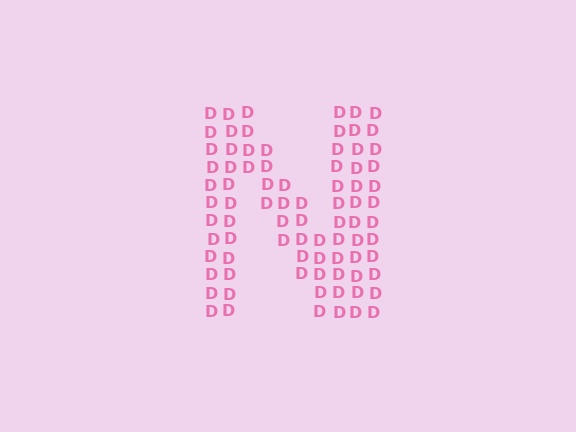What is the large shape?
The large shape is the letter N.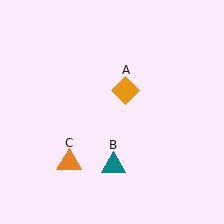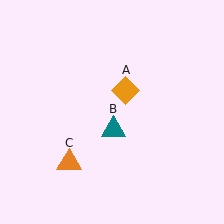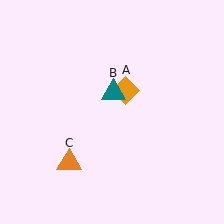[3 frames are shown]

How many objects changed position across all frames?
1 object changed position: teal triangle (object B).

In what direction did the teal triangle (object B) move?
The teal triangle (object B) moved up.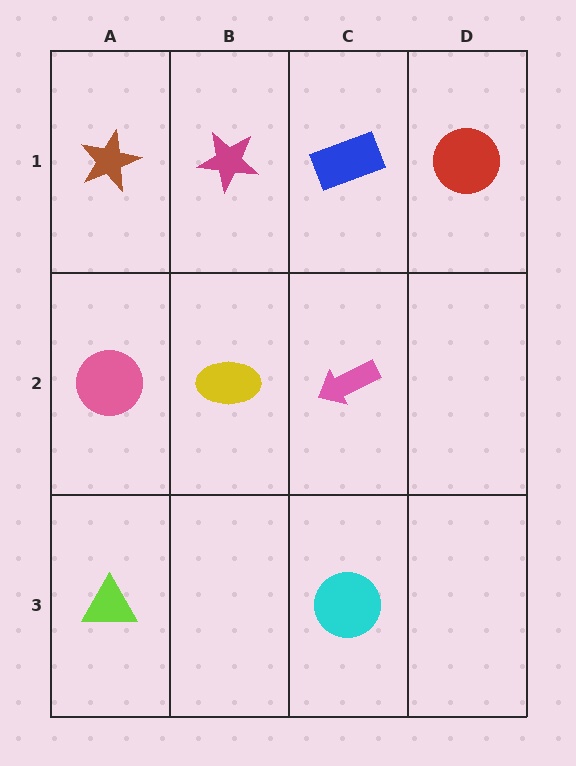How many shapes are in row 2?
3 shapes.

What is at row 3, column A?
A lime triangle.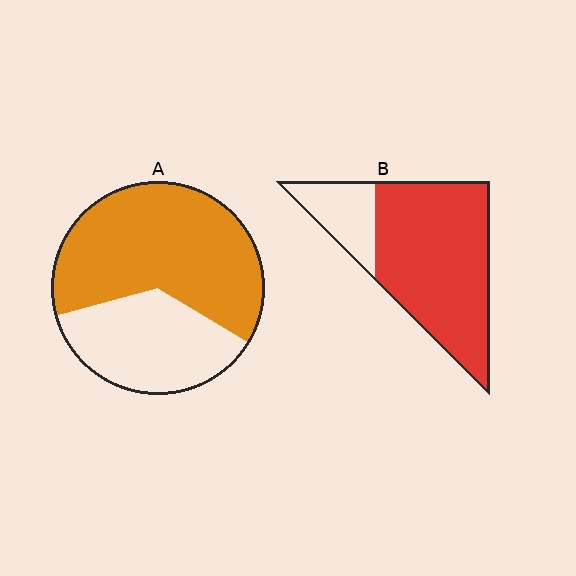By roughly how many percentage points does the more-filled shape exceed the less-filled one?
By roughly 15 percentage points (B over A).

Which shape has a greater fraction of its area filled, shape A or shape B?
Shape B.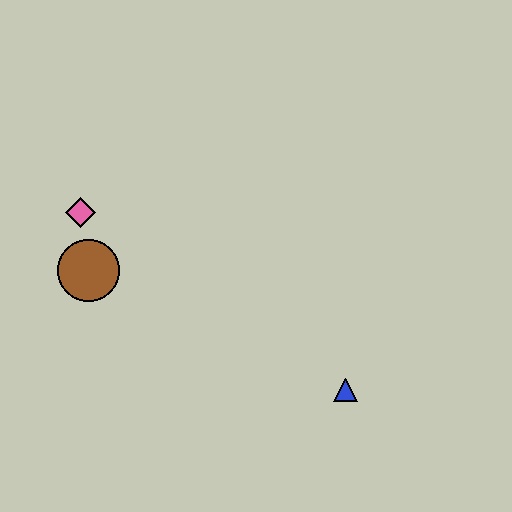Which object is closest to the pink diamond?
The brown circle is closest to the pink diamond.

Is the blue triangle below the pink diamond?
Yes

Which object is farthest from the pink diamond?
The blue triangle is farthest from the pink diamond.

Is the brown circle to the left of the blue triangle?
Yes